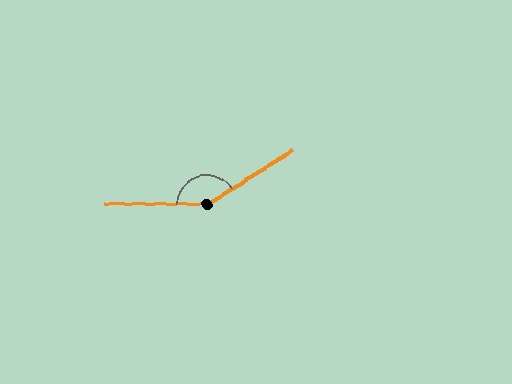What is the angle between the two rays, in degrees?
Approximately 148 degrees.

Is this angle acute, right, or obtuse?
It is obtuse.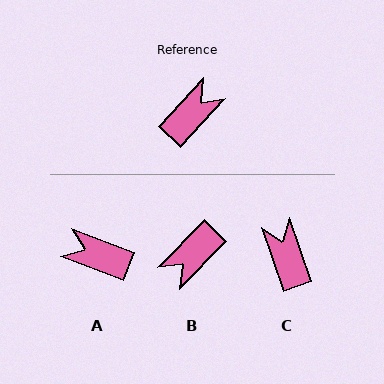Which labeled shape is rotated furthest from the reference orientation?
B, about 178 degrees away.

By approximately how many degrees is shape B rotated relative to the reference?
Approximately 178 degrees counter-clockwise.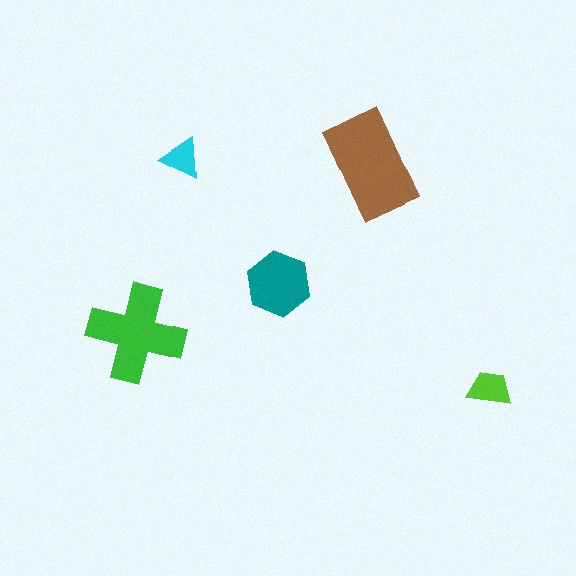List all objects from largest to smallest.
The brown rectangle, the green cross, the teal hexagon, the lime trapezoid, the cyan triangle.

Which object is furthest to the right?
The lime trapezoid is rightmost.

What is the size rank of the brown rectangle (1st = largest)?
1st.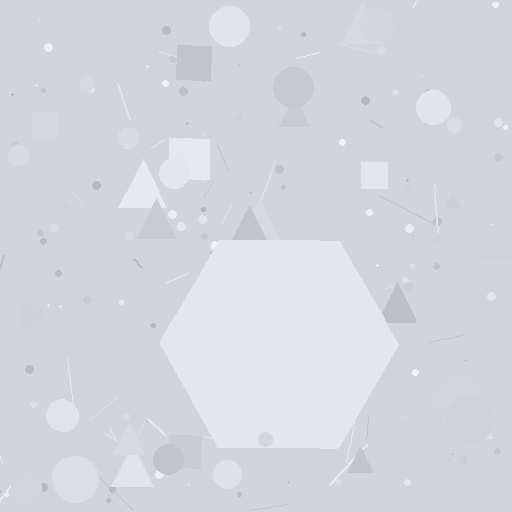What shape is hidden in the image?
A hexagon is hidden in the image.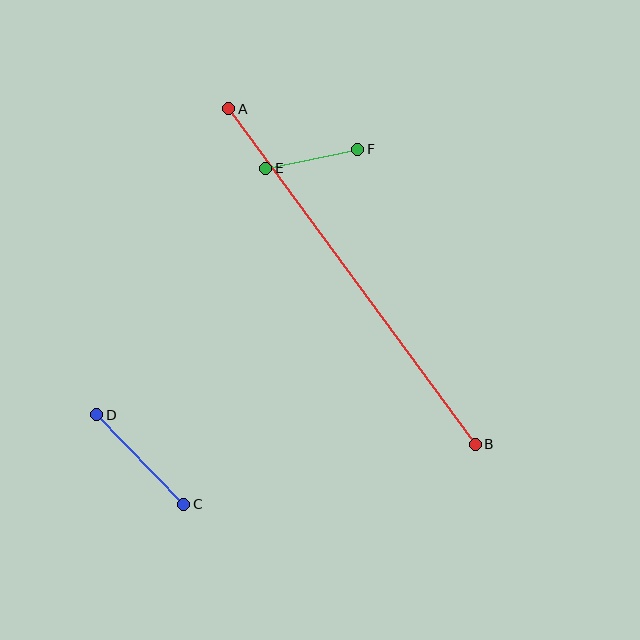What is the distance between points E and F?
The distance is approximately 94 pixels.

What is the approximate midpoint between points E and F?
The midpoint is at approximately (312, 159) pixels.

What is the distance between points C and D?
The distance is approximately 125 pixels.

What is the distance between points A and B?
The distance is approximately 416 pixels.